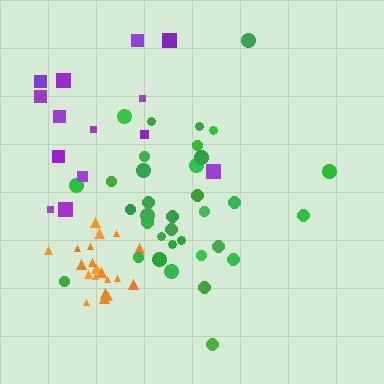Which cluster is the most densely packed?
Orange.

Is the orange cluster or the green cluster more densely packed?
Orange.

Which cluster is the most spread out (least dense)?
Purple.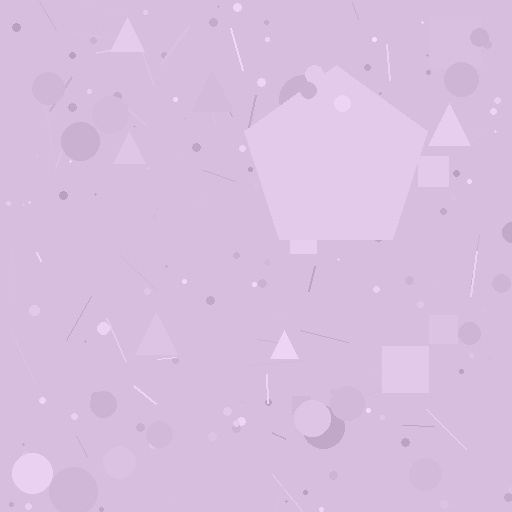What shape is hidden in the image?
A pentagon is hidden in the image.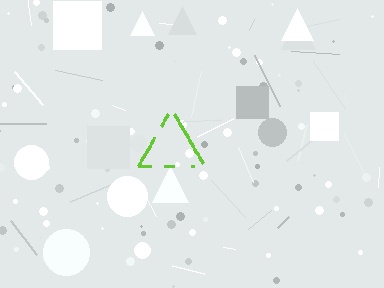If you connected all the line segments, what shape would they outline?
They would outline a triangle.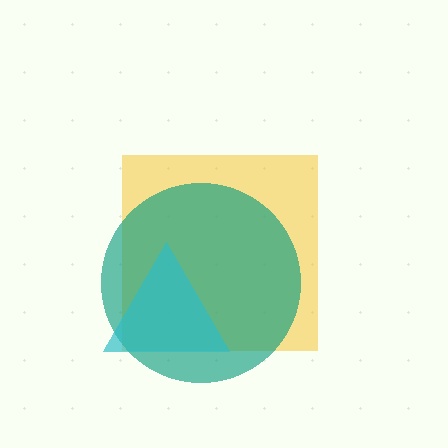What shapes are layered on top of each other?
The layered shapes are: a yellow square, a teal circle, a cyan triangle.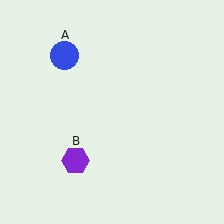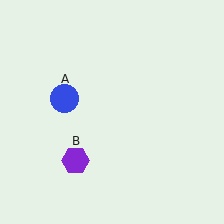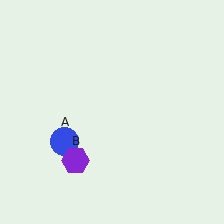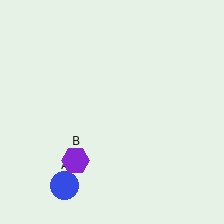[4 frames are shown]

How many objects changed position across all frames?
1 object changed position: blue circle (object A).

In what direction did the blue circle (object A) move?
The blue circle (object A) moved down.